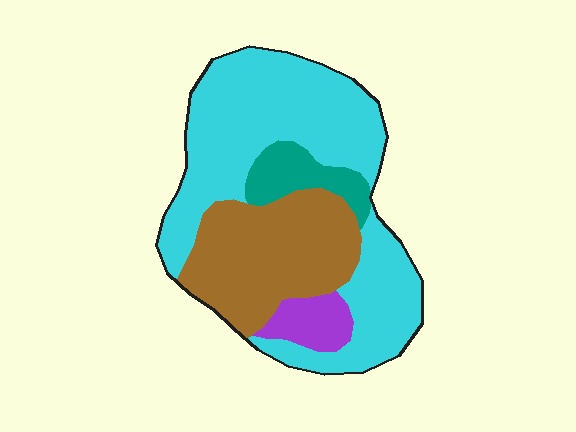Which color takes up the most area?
Cyan, at roughly 55%.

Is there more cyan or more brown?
Cyan.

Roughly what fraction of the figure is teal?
Teal covers roughly 10% of the figure.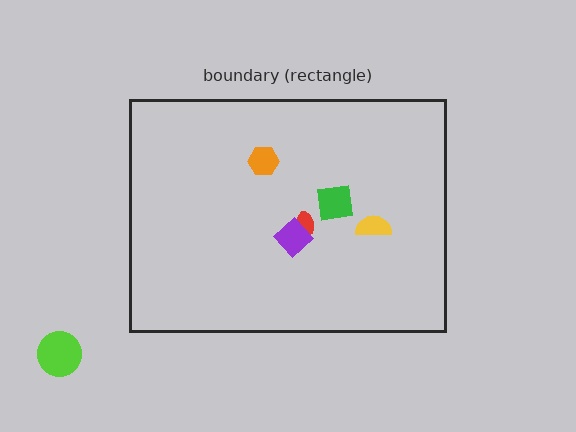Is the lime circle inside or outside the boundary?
Outside.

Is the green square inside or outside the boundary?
Inside.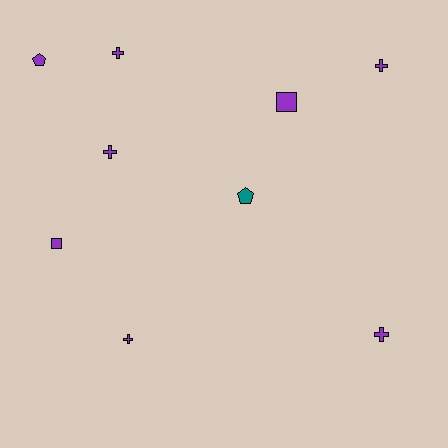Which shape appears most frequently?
Cross, with 5 objects.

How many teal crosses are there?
There are no teal crosses.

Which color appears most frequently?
Purple, with 8 objects.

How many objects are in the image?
There are 9 objects.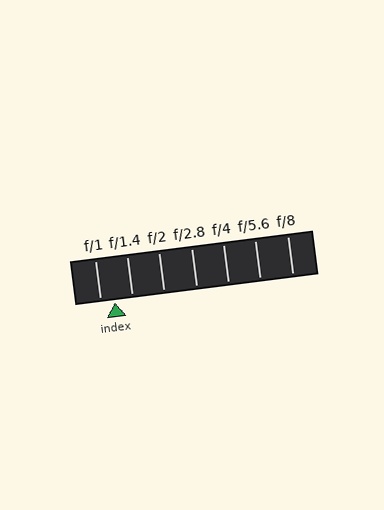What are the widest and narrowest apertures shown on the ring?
The widest aperture shown is f/1 and the narrowest is f/8.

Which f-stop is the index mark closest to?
The index mark is closest to f/1.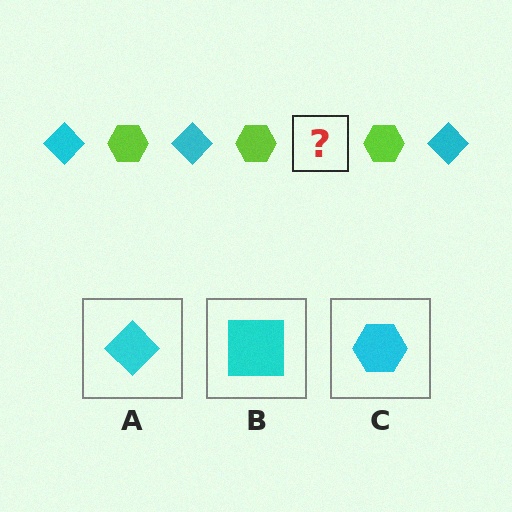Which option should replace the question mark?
Option A.